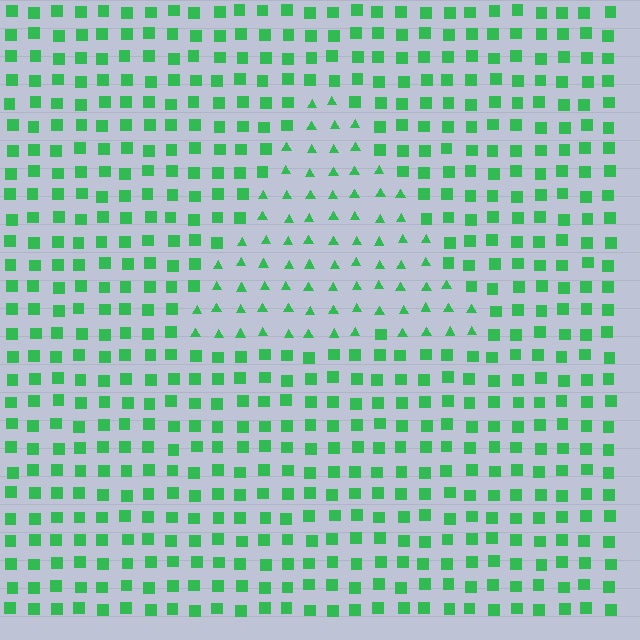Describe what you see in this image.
The image is filled with small green elements arranged in a uniform grid. A triangle-shaped region contains triangles, while the surrounding area contains squares. The boundary is defined purely by the change in element shape.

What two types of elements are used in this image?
The image uses triangles inside the triangle region and squares outside it.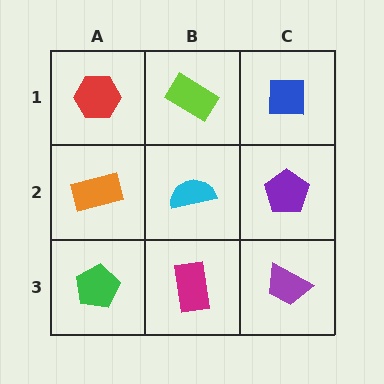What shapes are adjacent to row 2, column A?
A red hexagon (row 1, column A), a green pentagon (row 3, column A), a cyan semicircle (row 2, column B).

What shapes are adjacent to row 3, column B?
A cyan semicircle (row 2, column B), a green pentagon (row 3, column A), a purple trapezoid (row 3, column C).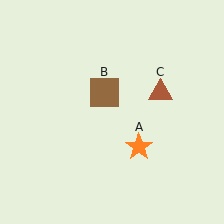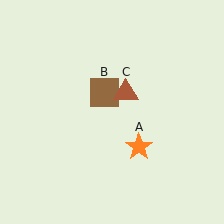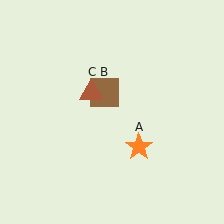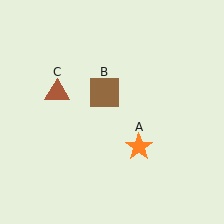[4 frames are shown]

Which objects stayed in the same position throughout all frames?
Orange star (object A) and brown square (object B) remained stationary.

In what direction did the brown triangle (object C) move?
The brown triangle (object C) moved left.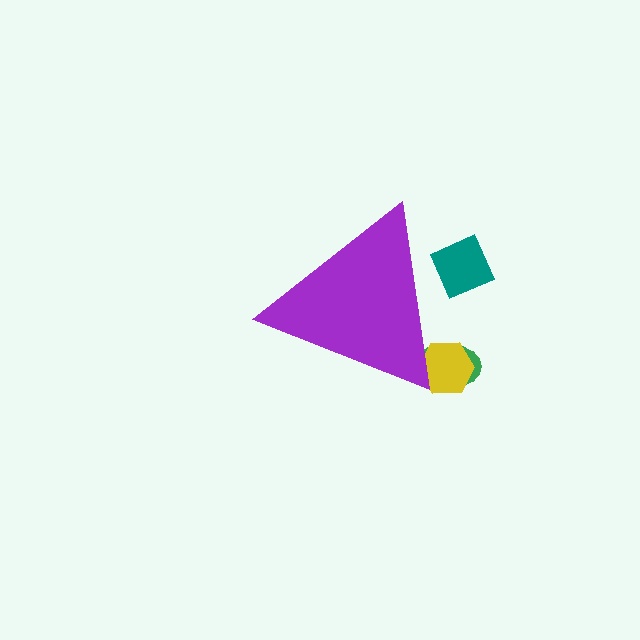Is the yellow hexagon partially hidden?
Yes, the yellow hexagon is partially hidden behind the purple triangle.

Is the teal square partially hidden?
Yes, the teal square is partially hidden behind the purple triangle.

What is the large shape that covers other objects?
A purple triangle.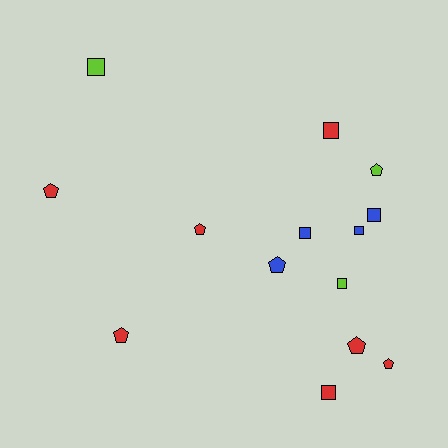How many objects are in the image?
There are 14 objects.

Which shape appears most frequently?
Square, with 7 objects.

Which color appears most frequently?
Red, with 7 objects.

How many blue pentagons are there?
There is 1 blue pentagon.